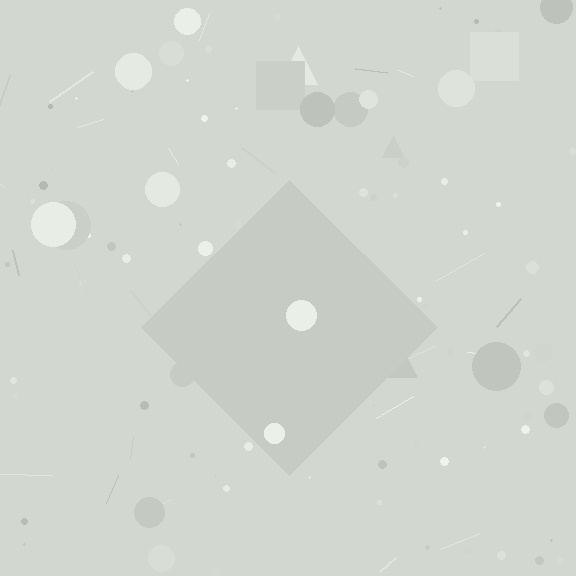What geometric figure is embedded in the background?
A diamond is embedded in the background.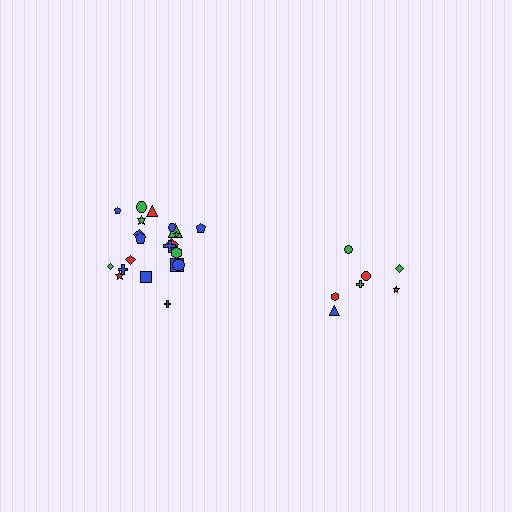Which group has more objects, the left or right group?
The left group.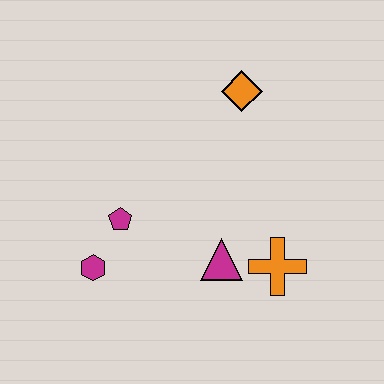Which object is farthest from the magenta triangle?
The orange diamond is farthest from the magenta triangle.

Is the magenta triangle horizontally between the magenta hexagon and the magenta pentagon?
No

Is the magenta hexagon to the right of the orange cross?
No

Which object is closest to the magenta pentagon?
The magenta hexagon is closest to the magenta pentagon.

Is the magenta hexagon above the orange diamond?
No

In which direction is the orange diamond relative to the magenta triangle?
The orange diamond is above the magenta triangle.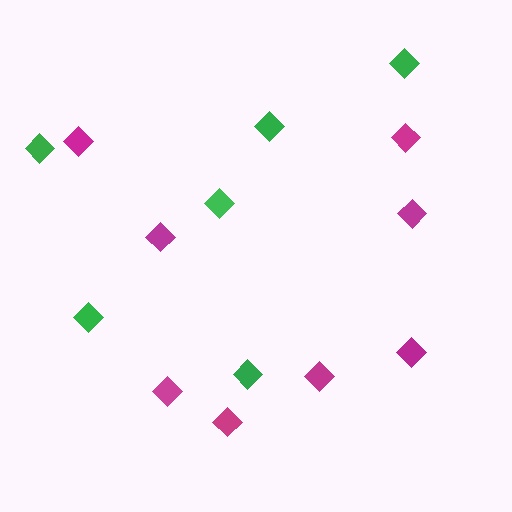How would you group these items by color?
There are 2 groups: one group of green diamonds (6) and one group of magenta diamonds (8).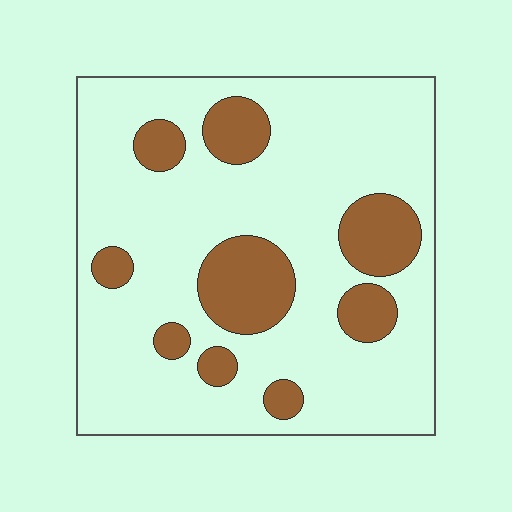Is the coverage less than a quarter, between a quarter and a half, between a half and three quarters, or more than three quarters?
Less than a quarter.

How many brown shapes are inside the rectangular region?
9.